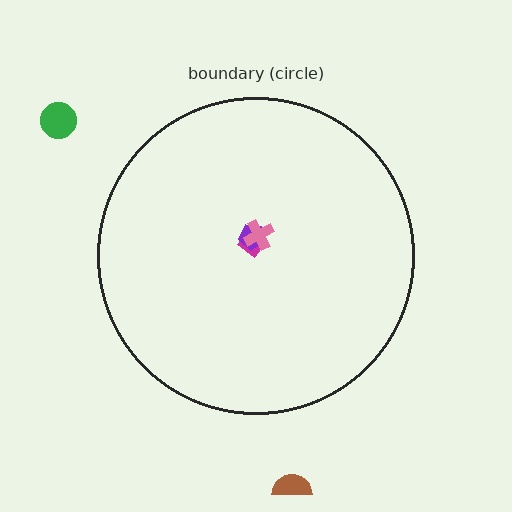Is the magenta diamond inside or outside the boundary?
Inside.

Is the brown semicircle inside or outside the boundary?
Outside.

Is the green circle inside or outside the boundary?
Outside.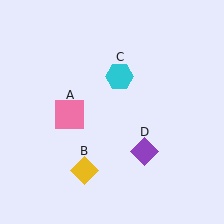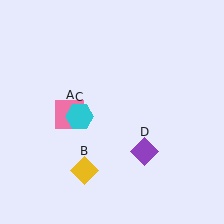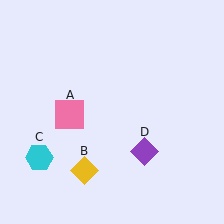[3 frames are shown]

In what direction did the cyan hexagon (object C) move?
The cyan hexagon (object C) moved down and to the left.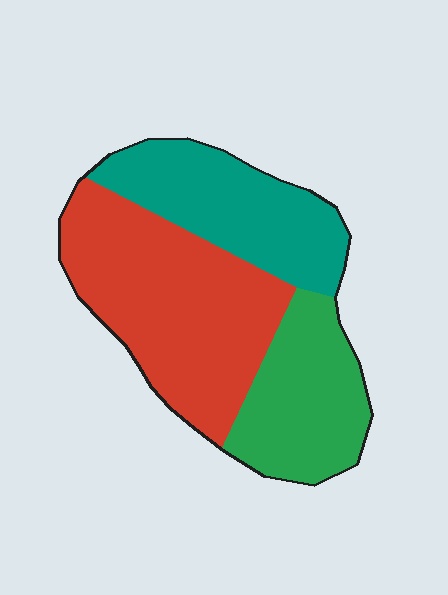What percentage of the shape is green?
Green takes up about one quarter (1/4) of the shape.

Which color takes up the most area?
Red, at roughly 45%.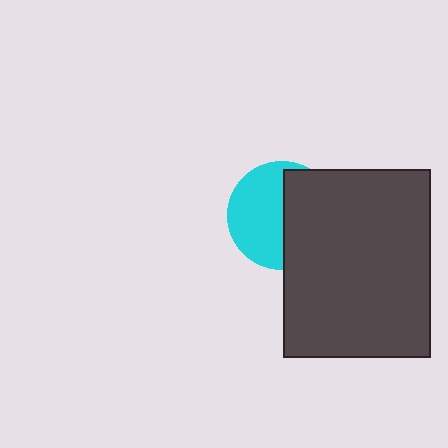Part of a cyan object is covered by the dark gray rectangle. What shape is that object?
It is a circle.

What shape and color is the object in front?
The object in front is a dark gray rectangle.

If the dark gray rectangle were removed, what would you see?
You would see the complete cyan circle.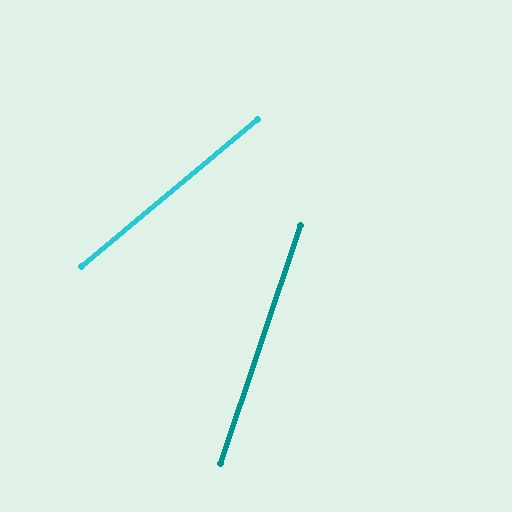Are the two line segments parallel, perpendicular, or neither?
Neither parallel nor perpendicular — they differ by about 32°.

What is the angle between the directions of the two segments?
Approximately 32 degrees.